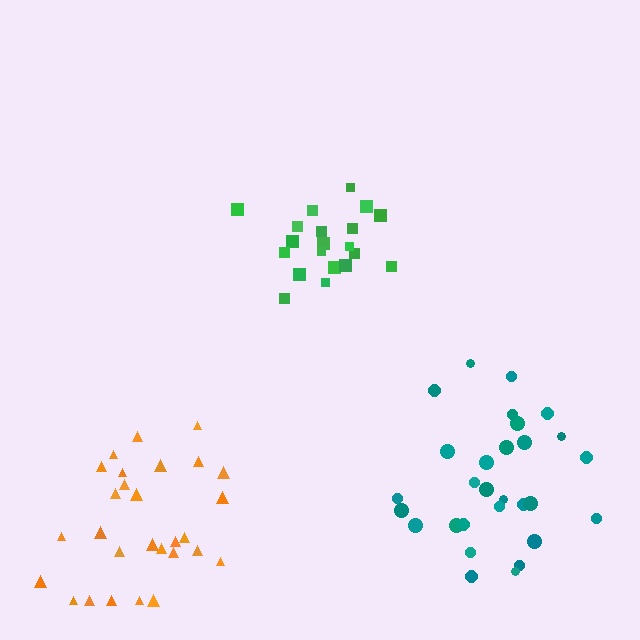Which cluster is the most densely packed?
Green.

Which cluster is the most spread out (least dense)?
Orange.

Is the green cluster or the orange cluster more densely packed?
Green.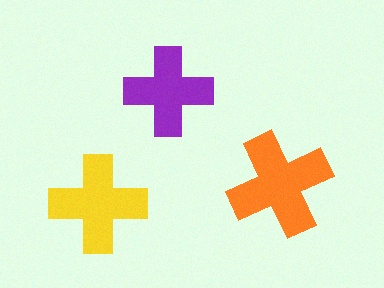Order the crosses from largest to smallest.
the orange one, the yellow one, the purple one.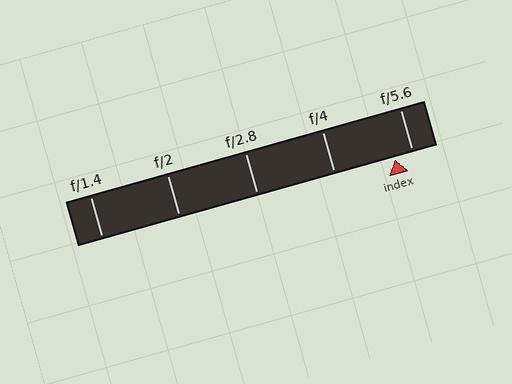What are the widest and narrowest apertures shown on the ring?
The widest aperture shown is f/1.4 and the narrowest is f/5.6.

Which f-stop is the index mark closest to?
The index mark is closest to f/5.6.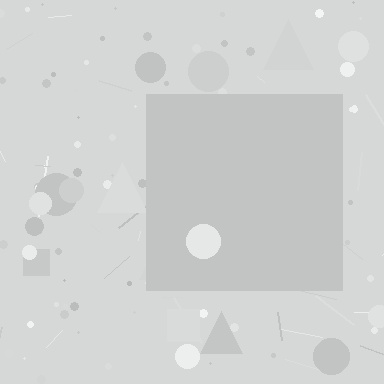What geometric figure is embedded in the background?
A square is embedded in the background.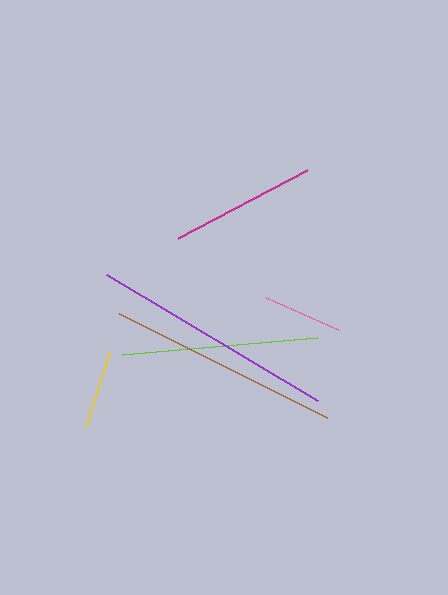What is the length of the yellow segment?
The yellow segment is approximately 78 pixels long.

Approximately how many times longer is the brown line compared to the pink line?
The brown line is approximately 3.0 times the length of the pink line.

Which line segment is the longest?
The purple line is the longest at approximately 246 pixels.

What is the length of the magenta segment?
The magenta segment is approximately 146 pixels long.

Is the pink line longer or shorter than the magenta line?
The magenta line is longer than the pink line.